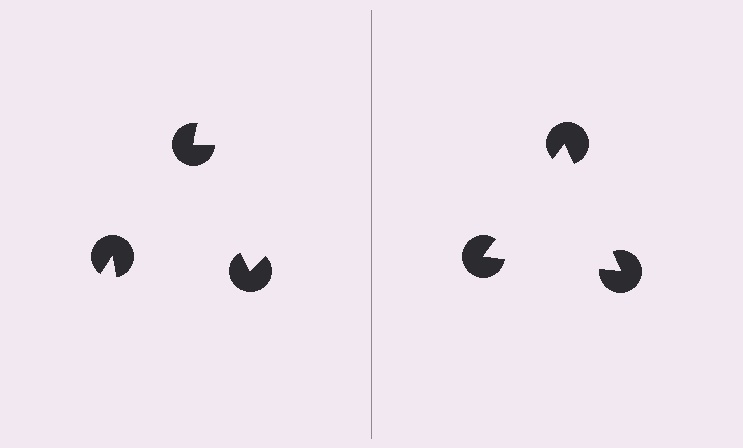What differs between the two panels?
The pac-man discs are positioned identically on both sides; only the wedge orientations differ. On the right they align to a triangle; on the left they are misaligned.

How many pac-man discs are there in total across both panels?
6 — 3 on each side.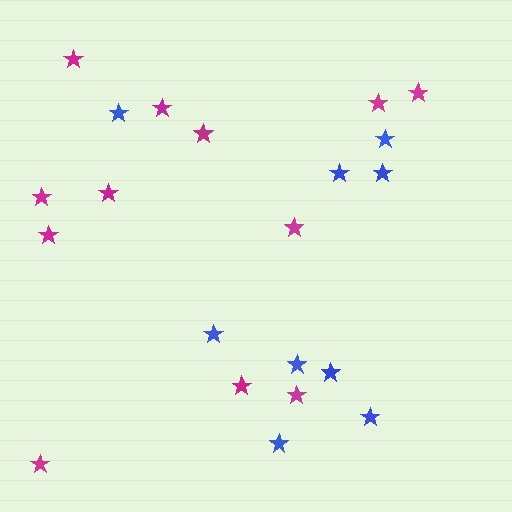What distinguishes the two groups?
There are 2 groups: one group of magenta stars (12) and one group of blue stars (9).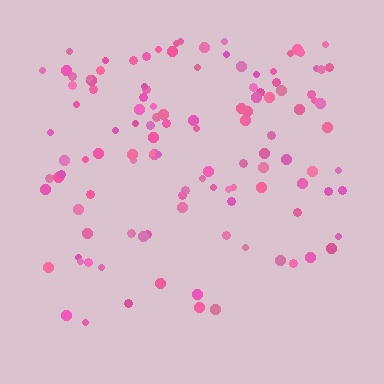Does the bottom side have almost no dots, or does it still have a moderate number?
Still a moderate number, just noticeably fewer than the top.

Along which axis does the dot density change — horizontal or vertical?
Vertical.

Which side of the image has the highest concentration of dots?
The top.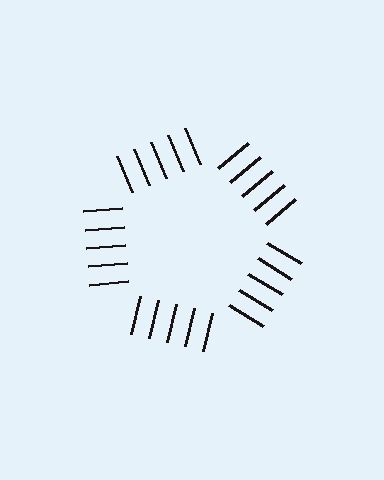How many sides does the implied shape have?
5 sides — the line-ends trace a pentagon.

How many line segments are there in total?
25 — 5 along each of the 5 edges.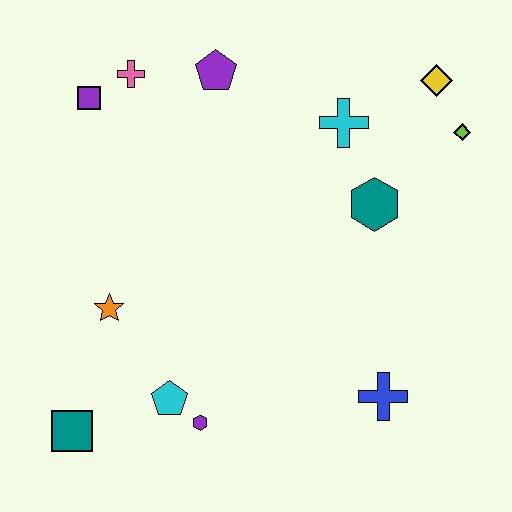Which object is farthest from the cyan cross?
The teal square is farthest from the cyan cross.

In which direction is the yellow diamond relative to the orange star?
The yellow diamond is to the right of the orange star.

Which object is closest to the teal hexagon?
The cyan cross is closest to the teal hexagon.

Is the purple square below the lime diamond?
No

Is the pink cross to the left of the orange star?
No